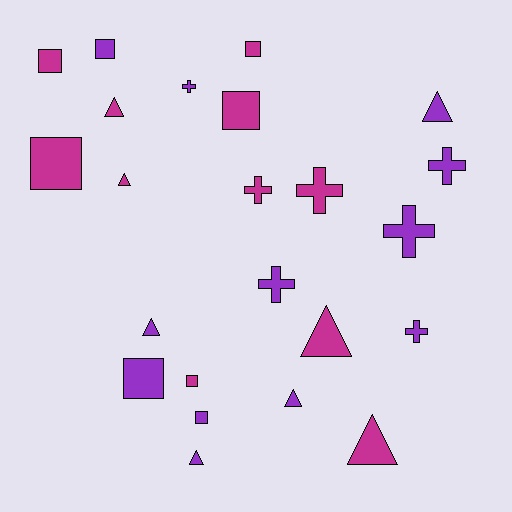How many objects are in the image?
There are 23 objects.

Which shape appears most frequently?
Square, with 8 objects.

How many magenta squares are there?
There are 5 magenta squares.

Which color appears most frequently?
Purple, with 12 objects.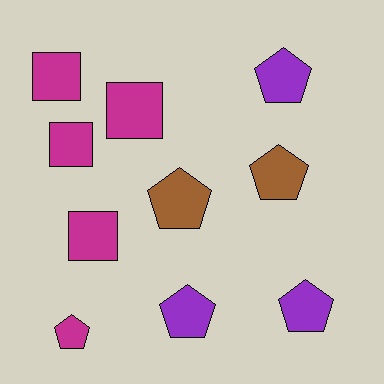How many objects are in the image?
There are 10 objects.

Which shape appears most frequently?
Pentagon, with 6 objects.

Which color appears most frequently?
Magenta, with 5 objects.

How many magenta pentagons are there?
There is 1 magenta pentagon.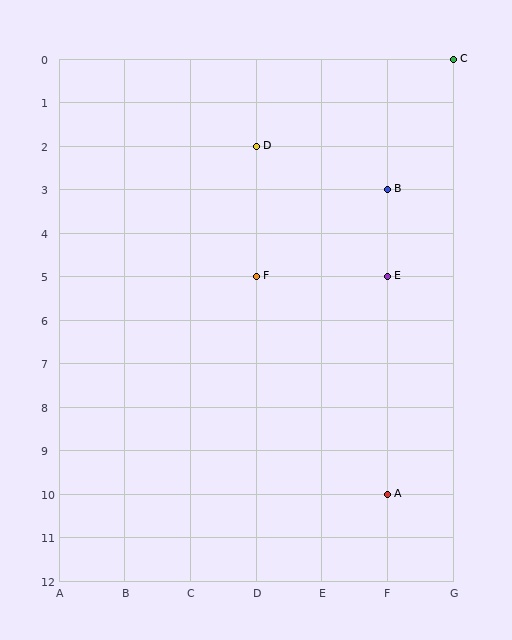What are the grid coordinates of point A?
Point A is at grid coordinates (F, 10).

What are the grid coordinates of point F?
Point F is at grid coordinates (D, 5).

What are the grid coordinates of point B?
Point B is at grid coordinates (F, 3).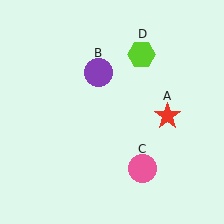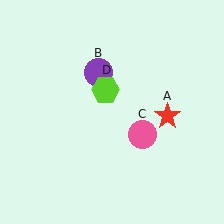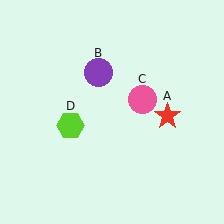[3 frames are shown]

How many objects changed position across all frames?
2 objects changed position: pink circle (object C), lime hexagon (object D).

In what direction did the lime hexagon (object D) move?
The lime hexagon (object D) moved down and to the left.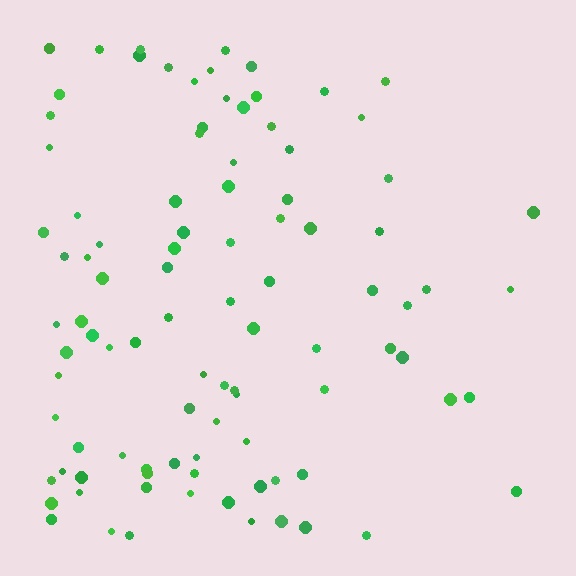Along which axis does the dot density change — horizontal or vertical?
Horizontal.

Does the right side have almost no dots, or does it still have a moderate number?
Still a moderate number, just noticeably fewer than the left.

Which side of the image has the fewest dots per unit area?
The right.